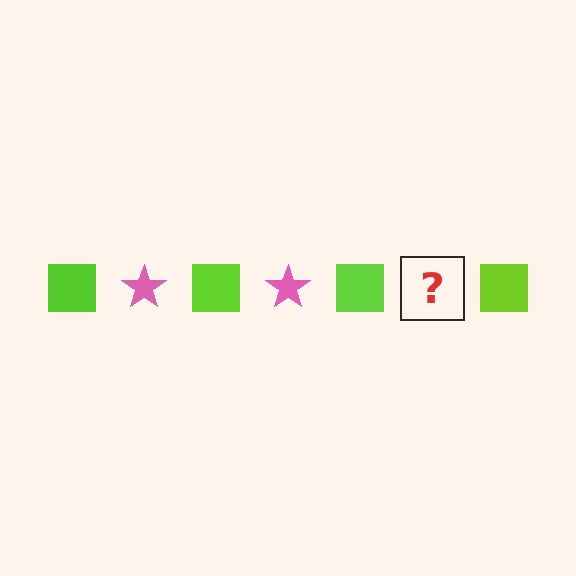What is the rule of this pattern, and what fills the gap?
The rule is that the pattern alternates between lime square and pink star. The gap should be filled with a pink star.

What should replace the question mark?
The question mark should be replaced with a pink star.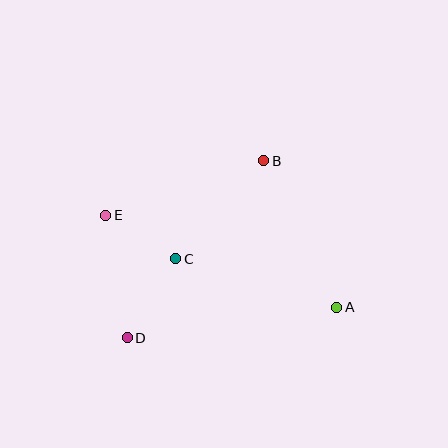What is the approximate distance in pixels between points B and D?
The distance between B and D is approximately 224 pixels.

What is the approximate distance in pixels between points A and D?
The distance between A and D is approximately 212 pixels.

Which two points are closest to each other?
Points C and E are closest to each other.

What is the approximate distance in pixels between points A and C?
The distance between A and C is approximately 168 pixels.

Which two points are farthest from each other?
Points A and E are farthest from each other.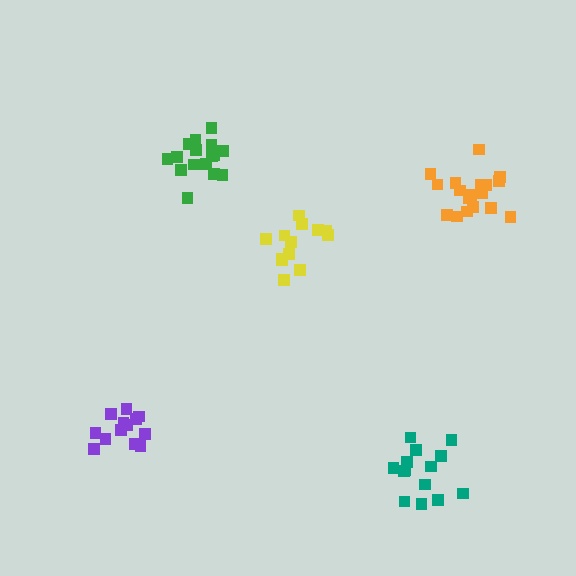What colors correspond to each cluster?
The clusters are colored: teal, yellow, purple, green, orange.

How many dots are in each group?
Group 1: 14 dots, Group 2: 13 dots, Group 3: 14 dots, Group 4: 16 dots, Group 5: 18 dots (75 total).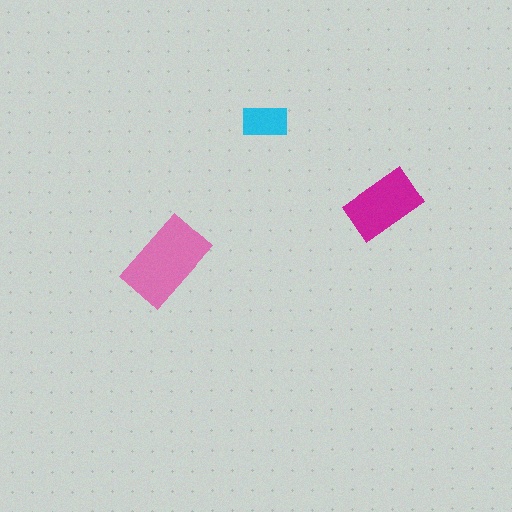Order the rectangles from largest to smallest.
the pink one, the magenta one, the cyan one.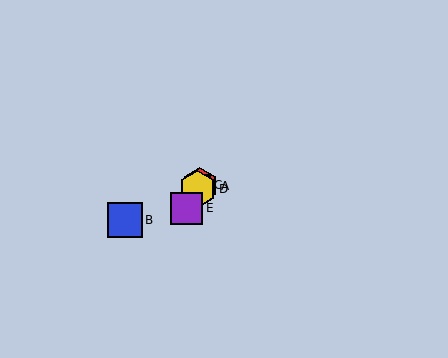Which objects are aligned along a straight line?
Objects A, C, D, E are aligned along a straight line.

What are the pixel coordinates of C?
Object C is at (200, 185).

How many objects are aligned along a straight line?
4 objects (A, C, D, E) are aligned along a straight line.